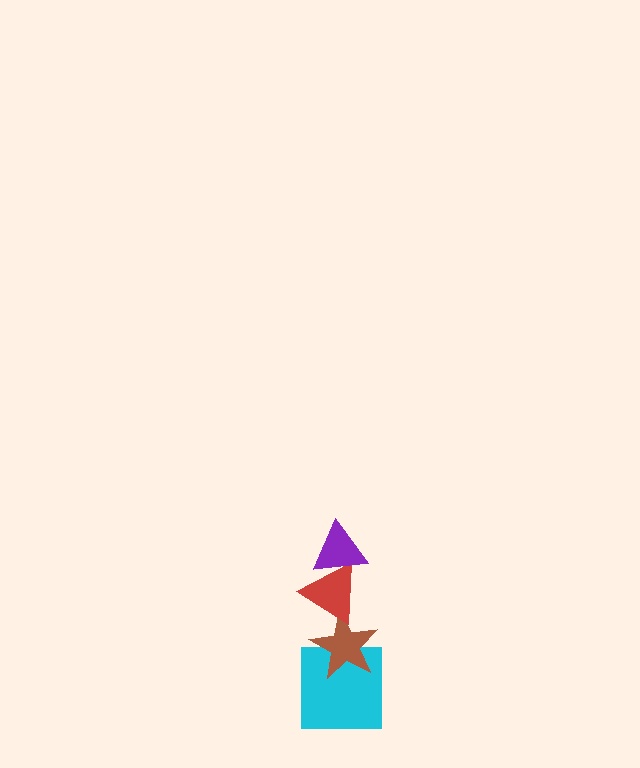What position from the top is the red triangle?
The red triangle is 2nd from the top.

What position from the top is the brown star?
The brown star is 3rd from the top.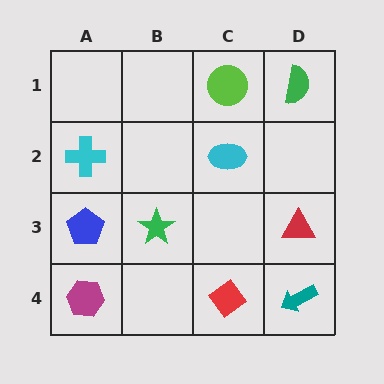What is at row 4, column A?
A magenta hexagon.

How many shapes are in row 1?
2 shapes.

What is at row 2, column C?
A cyan ellipse.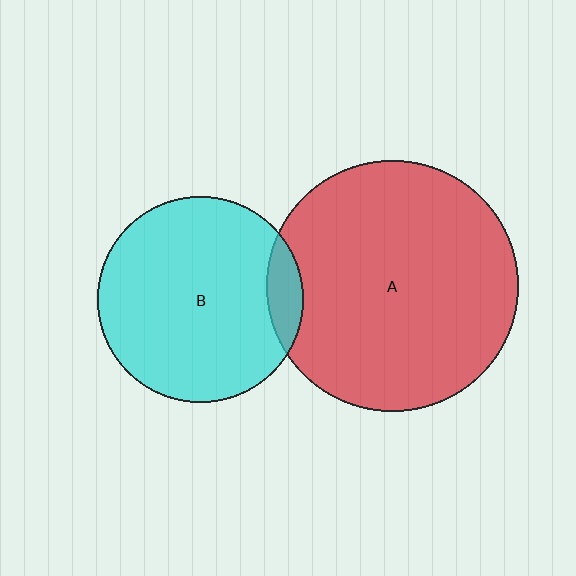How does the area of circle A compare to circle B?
Approximately 1.5 times.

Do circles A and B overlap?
Yes.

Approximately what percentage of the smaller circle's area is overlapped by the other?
Approximately 10%.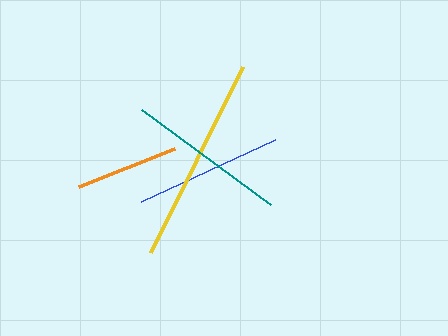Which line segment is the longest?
The yellow line is the longest at approximately 208 pixels.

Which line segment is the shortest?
The orange line is the shortest at approximately 104 pixels.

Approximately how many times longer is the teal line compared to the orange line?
The teal line is approximately 1.5 times the length of the orange line.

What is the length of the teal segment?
The teal segment is approximately 160 pixels long.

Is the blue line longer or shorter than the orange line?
The blue line is longer than the orange line.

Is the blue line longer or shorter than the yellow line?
The yellow line is longer than the blue line.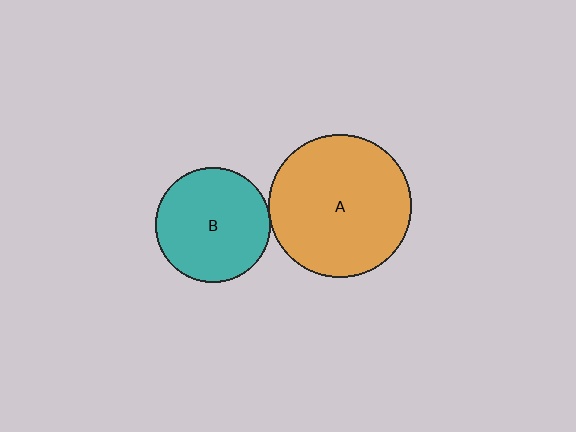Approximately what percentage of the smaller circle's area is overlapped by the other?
Approximately 5%.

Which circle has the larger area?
Circle A (orange).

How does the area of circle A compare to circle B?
Approximately 1.5 times.